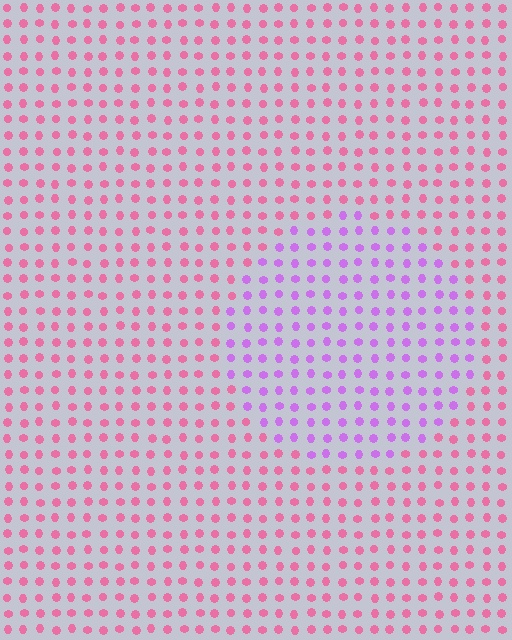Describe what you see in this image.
The image is filled with small pink elements in a uniform arrangement. A circle-shaped region is visible where the elements are tinted to a slightly different hue, forming a subtle color boundary.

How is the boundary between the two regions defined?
The boundary is defined purely by a slight shift in hue (about 49 degrees). Spacing, size, and orientation are identical on both sides.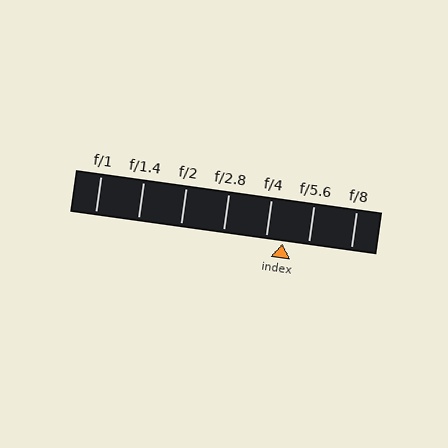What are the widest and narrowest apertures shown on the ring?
The widest aperture shown is f/1 and the narrowest is f/8.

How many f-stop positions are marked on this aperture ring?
There are 7 f-stop positions marked.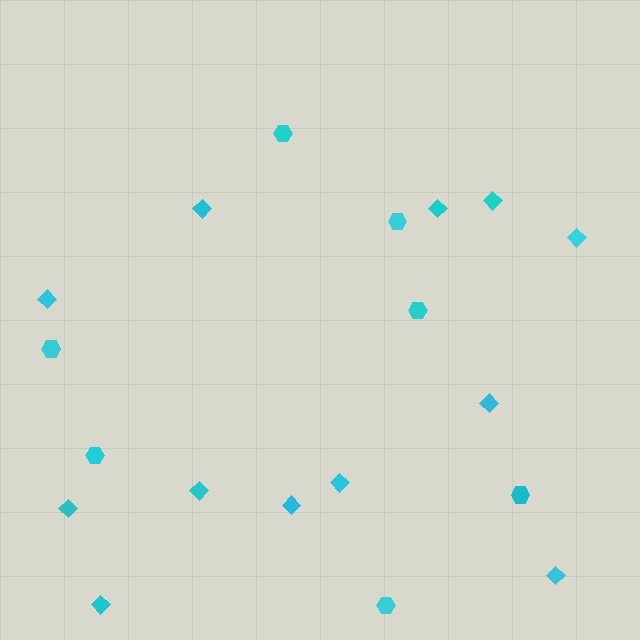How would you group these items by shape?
There are 2 groups: one group of hexagons (7) and one group of diamonds (12).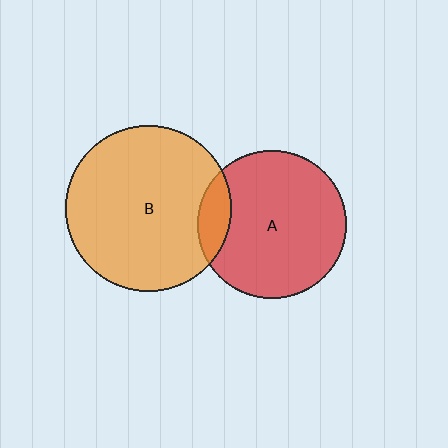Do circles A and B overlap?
Yes.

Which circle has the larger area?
Circle B (orange).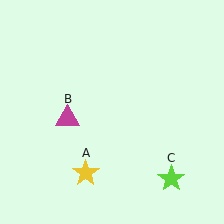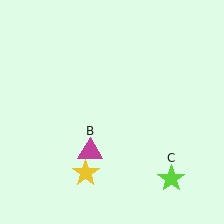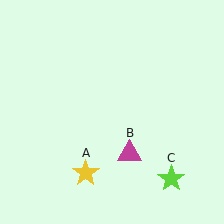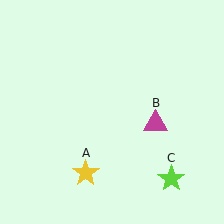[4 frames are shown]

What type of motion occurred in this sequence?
The magenta triangle (object B) rotated counterclockwise around the center of the scene.